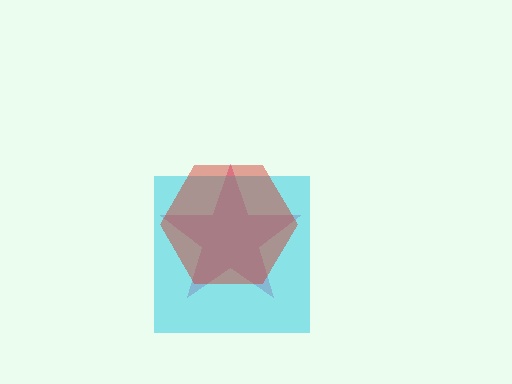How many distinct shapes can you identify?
There are 3 distinct shapes: a pink star, a cyan square, a red hexagon.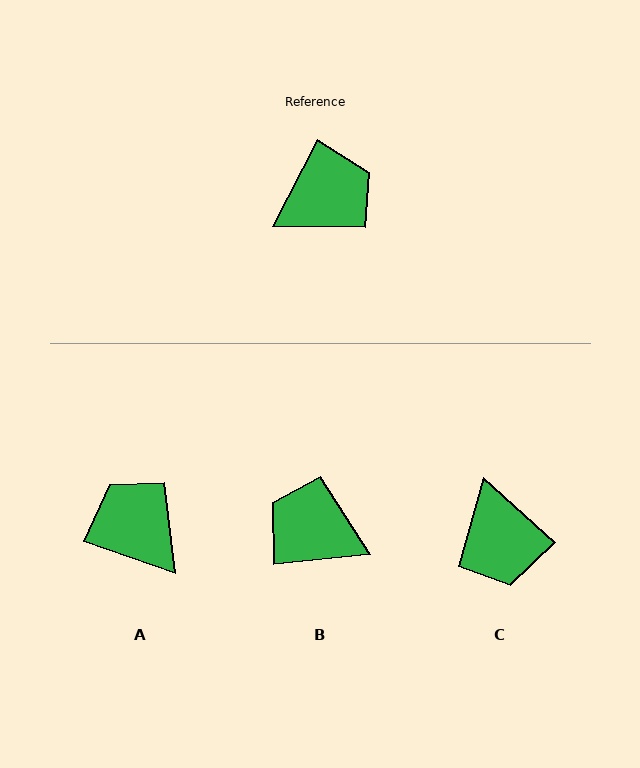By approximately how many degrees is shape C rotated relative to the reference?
Approximately 105 degrees clockwise.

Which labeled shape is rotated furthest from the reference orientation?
B, about 123 degrees away.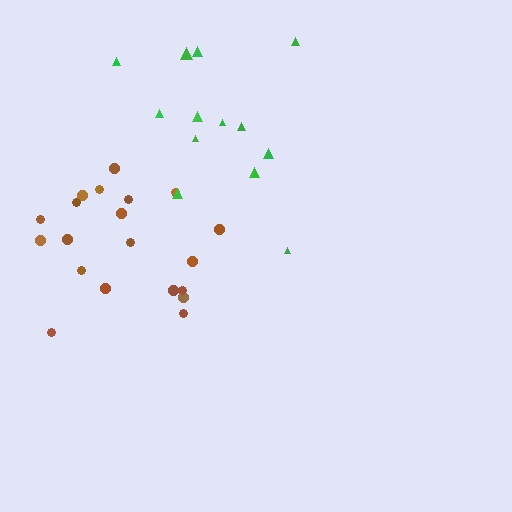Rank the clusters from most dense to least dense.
brown, green.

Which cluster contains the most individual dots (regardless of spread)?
Brown (20).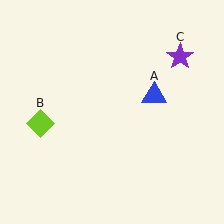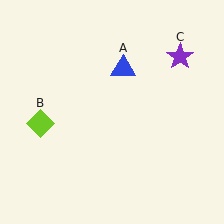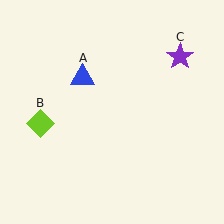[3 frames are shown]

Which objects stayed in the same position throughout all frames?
Lime diamond (object B) and purple star (object C) remained stationary.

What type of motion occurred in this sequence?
The blue triangle (object A) rotated counterclockwise around the center of the scene.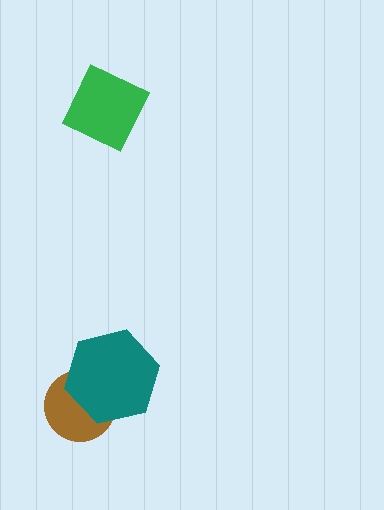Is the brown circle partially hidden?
Yes, it is partially covered by another shape.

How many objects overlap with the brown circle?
1 object overlaps with the brown circle.